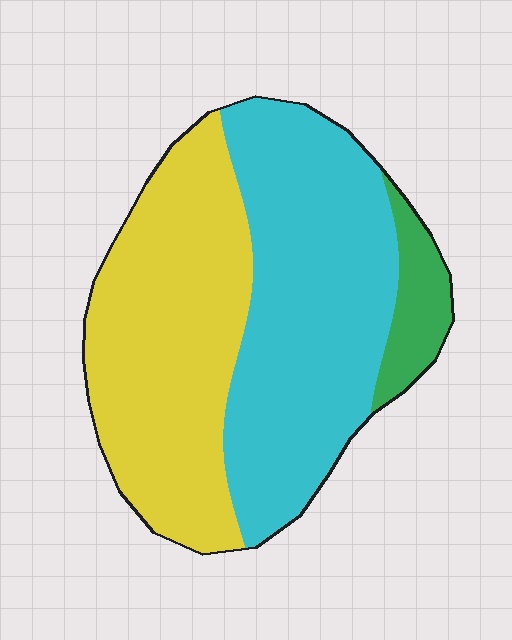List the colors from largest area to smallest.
From largest to smallest: cyan, yellow, green.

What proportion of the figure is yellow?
Yellow covers 44% of the figure.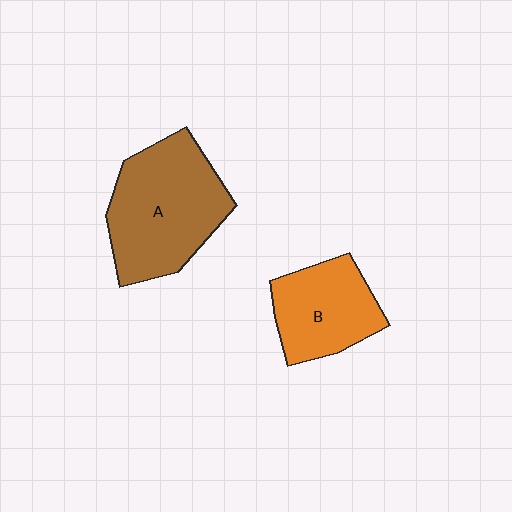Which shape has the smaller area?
Shape B (orange).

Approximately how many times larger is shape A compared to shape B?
Approximately 1.5 times.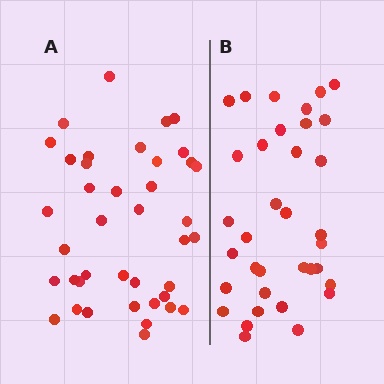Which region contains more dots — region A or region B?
Region A (the left region) has more dots.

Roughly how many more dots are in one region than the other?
Region A has about 5 more dots than region B.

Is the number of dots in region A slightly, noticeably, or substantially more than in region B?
Region A has only slightly more — the two regions are fairly close. The ratio is roughly 1.1 to 1.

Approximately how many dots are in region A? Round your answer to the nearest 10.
About 40 dots.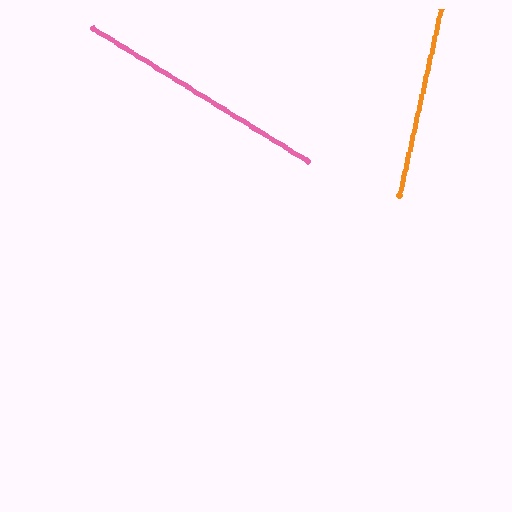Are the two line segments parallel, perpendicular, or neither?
Neither parallel nor perpendicular — they differ by about 71°.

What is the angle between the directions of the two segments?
Approximately 71 degrees.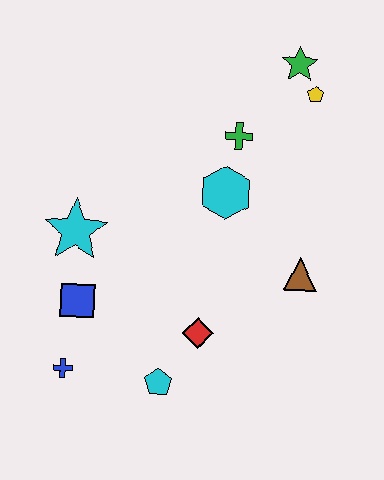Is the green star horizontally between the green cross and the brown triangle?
Yes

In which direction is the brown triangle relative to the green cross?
The brown triangle is below the green cross.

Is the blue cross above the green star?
No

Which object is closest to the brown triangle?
The cyan hexagon is closest to the brown triangle.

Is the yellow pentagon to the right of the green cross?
Yes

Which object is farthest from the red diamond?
The green star is farthest from the red diamond.